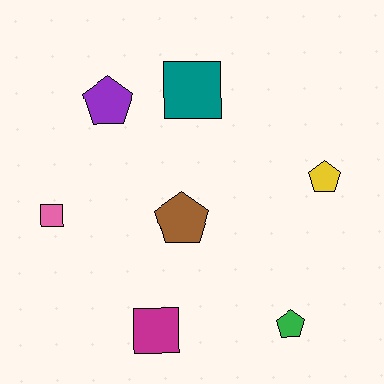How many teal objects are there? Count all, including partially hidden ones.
There is 1 teal object.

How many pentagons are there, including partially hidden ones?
There are 4 pentagons.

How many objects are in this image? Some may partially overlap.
There are 7 objects.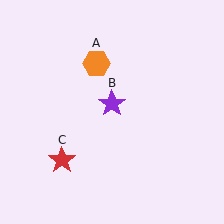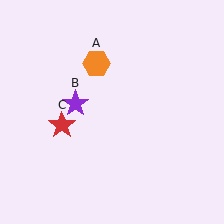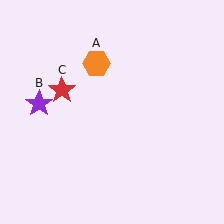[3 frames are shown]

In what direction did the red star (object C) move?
The red star (object C) moved up.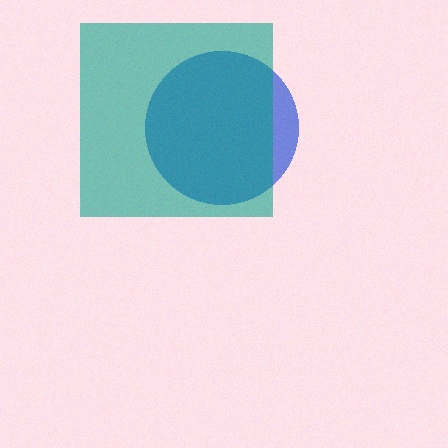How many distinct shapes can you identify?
There are 2 distinct shapes: a blue circle, a teal square.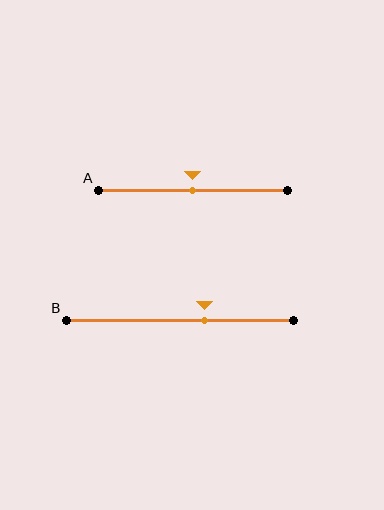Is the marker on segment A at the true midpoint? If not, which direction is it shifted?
Yes, the marker on segment A is at the true midpoint.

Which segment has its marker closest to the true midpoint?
Segment A has its marker closest to the true midpoint.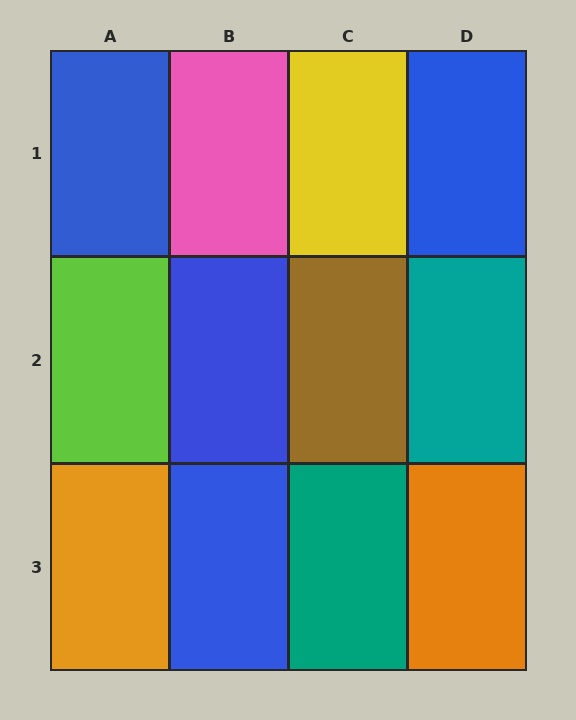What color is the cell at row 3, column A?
Orange.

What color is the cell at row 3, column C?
Teal.